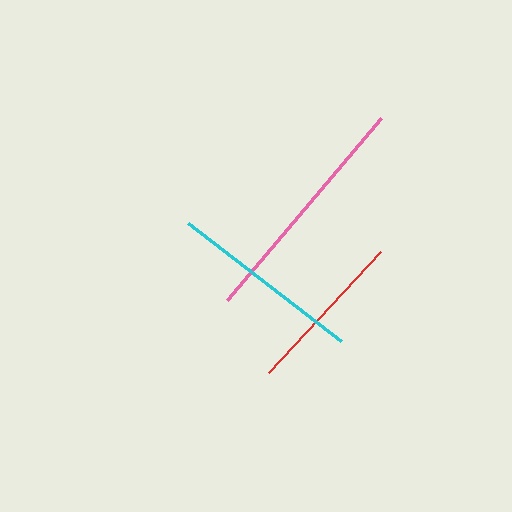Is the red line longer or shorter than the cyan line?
The cyan line is longer than the red line.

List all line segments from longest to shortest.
From longest to shortest: pink, cyan, red.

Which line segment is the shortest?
The red line is the shortest at approximately 165 pixels.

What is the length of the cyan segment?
The cyan segment is approximately 193 pixels long.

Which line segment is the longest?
The pink line is the longest at approximately 239 pixels.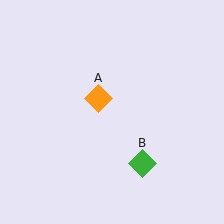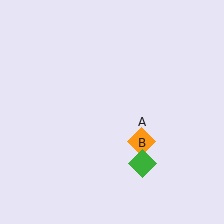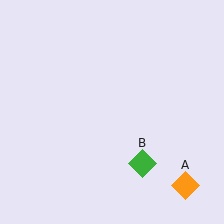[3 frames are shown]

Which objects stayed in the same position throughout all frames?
Green diamond (object B) remained stationary.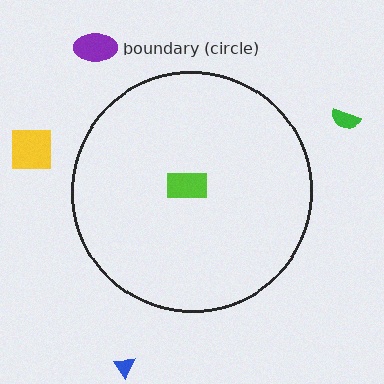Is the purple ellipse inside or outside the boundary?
Outside.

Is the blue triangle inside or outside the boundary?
Outside.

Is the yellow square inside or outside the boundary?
Outside.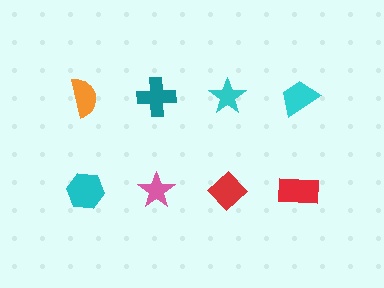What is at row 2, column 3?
A red diamond.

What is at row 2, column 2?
A pink star.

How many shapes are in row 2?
4 shapes.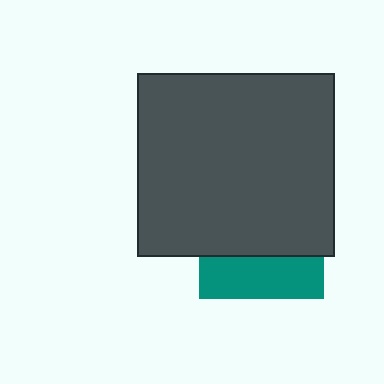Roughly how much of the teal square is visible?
A small part of it is visible (roughly 33%).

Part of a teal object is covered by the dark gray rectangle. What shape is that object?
It is a square.